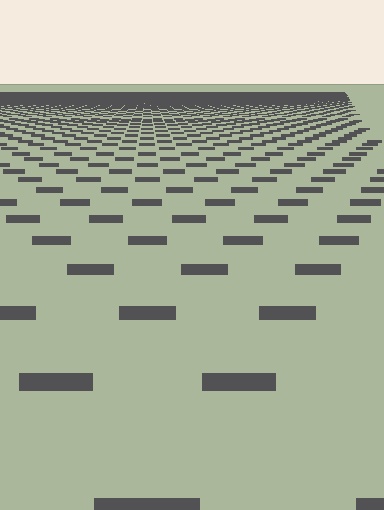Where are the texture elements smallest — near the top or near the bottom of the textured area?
Near the top.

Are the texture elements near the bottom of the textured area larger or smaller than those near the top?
Larger. Near the bottom, elements are closer to the viewer and appear at a bigger on-screen size.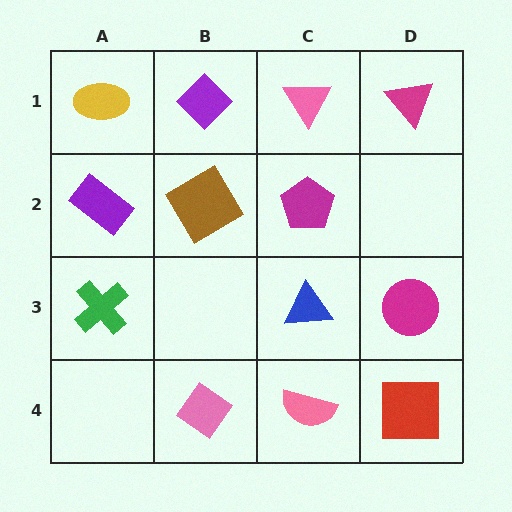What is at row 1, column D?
A magenta triangle.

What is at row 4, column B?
A pink diamond.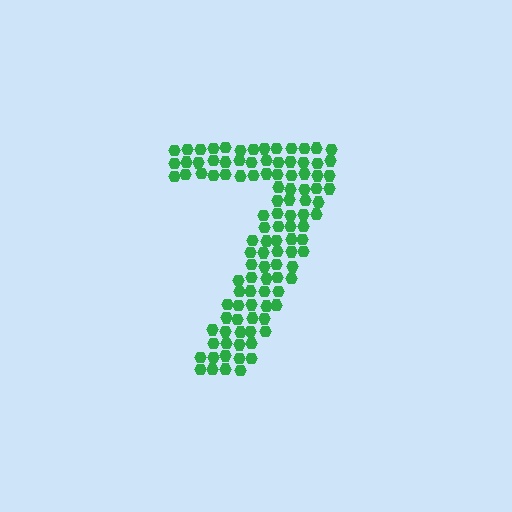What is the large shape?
The large shape is the digit 7.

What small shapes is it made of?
It is made of small hexagons.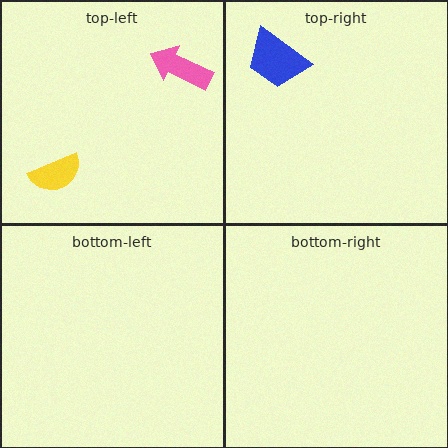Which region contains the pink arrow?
The top-left region.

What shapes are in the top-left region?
The yellow semicircle, the pink arrow.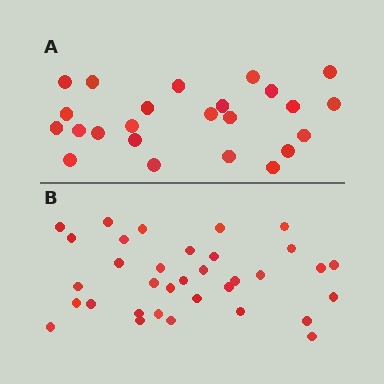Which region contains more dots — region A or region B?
Region B (the bottom region) has more dots.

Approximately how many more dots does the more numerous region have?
Region B has roughly 10 or so more dots than region A.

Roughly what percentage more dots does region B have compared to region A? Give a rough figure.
About 40% more.